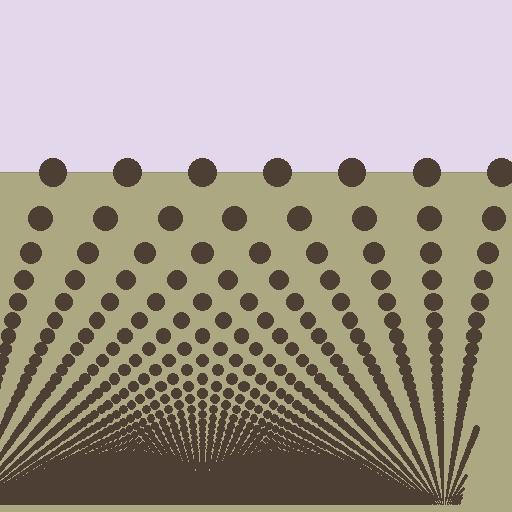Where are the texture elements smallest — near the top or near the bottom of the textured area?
Near the bottom.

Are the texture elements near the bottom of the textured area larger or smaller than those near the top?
Smaller. The gradient is inverted — elements near the bottom are smaller and denser.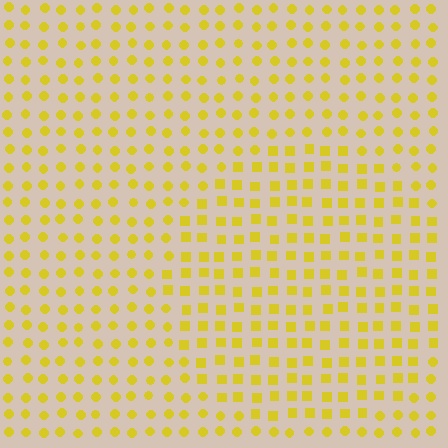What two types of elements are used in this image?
The image uses squares inside the circle region and circles outside it.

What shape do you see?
I see a circle.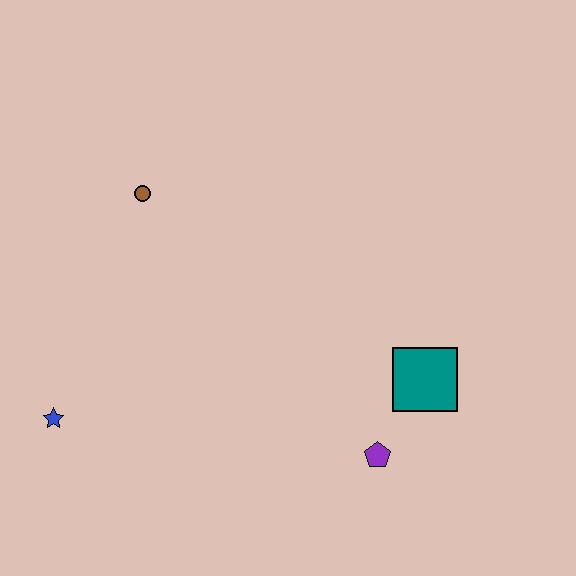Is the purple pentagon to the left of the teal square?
Yes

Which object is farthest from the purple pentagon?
The brown circle is farthest from the purple pentagon.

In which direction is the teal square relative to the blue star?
The teal square is to the right of the blue star.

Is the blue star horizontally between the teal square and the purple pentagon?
No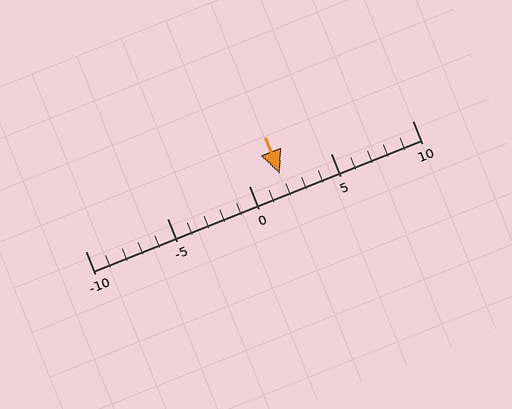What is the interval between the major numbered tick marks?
The major tick marks are spaced 5 units apart.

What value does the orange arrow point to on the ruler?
The orange arrow points to approximately 2.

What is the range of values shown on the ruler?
The ruler shows values from -10 to 10.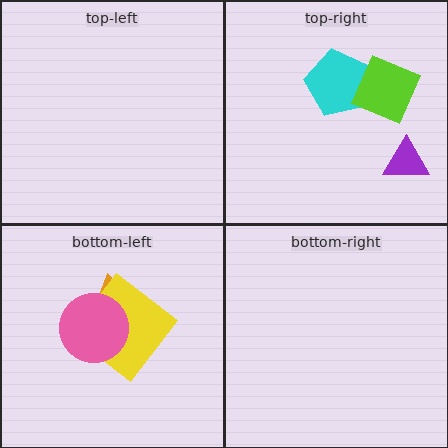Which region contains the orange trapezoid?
The bottom-left region.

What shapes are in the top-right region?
The cyan pentagon, the lime diamond, the purple triangle.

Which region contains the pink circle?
The bottom-left region.